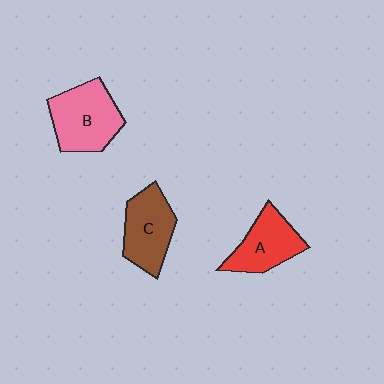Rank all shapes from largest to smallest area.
From largest to smallest: B (pink), C (brown), A (red).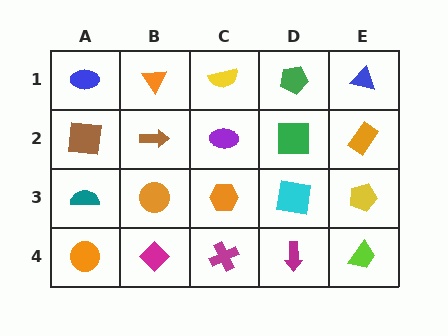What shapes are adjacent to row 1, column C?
A purple ellipse (row 2, column C), an orange triangle (row 1, column B), a green pentagon (row 1, column D).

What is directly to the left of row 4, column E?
A magenta arrow.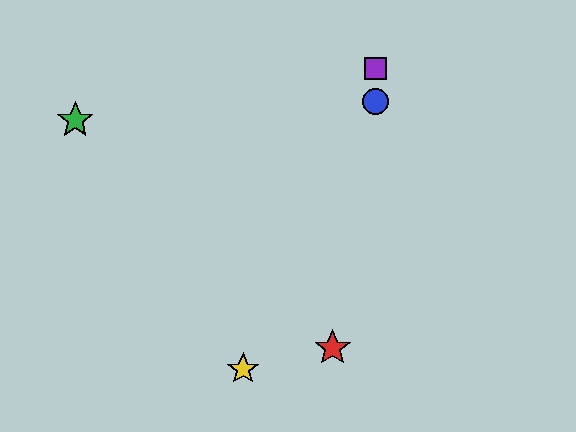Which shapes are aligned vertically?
The blue circle, the purple square are aligned vertically.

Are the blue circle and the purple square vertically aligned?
Yes, both are at x≈376.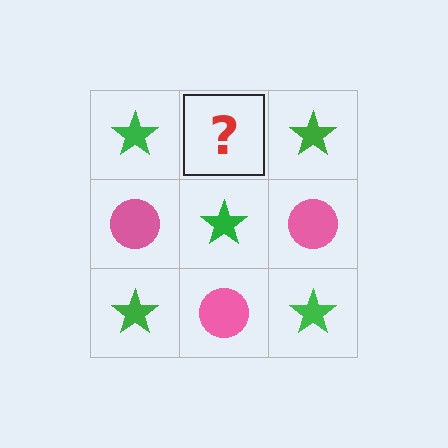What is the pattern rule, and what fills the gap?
The rule is that it alternates green star and pink circle in a checkerboard pattern. The gap should be filled with a pink circle.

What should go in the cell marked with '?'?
The missing cell should contain a pink circle.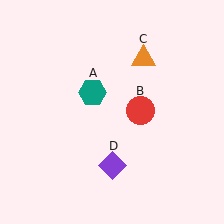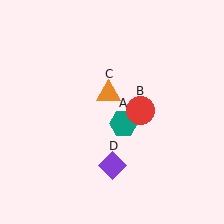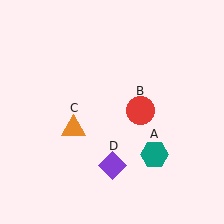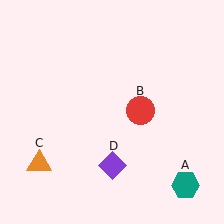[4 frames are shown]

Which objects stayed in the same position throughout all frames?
Red circle (object B) and purple diamond (object D) remained stationary.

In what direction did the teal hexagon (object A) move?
The teal hexagon (object A) moved down and to the right.